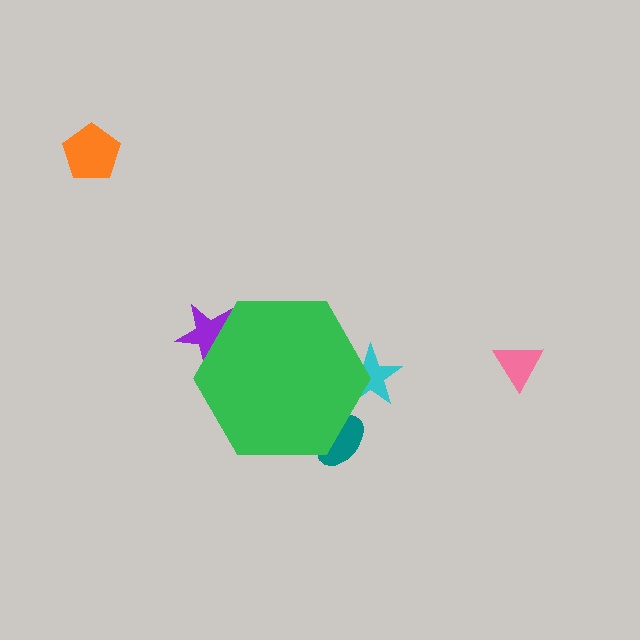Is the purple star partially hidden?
Yes, the purple star is partially hidden behind the green hexagon.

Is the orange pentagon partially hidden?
No, the orange pentagon is fully visible.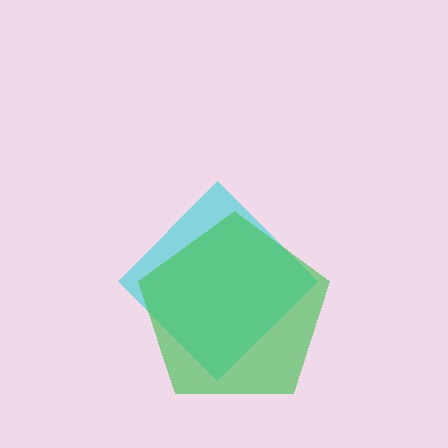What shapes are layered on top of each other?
The layered shapes are: a cyan diamond, a green pentagon.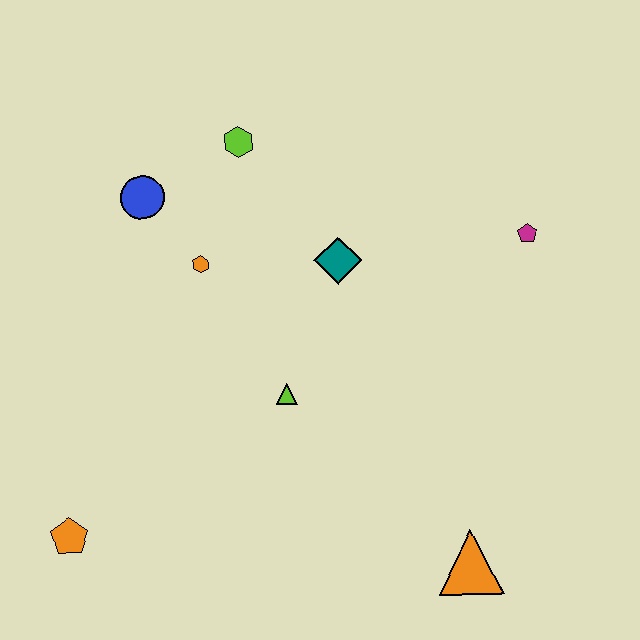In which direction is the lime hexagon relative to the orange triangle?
The lime hexagon is above the orange triangle.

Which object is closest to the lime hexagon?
The blue circle is closest to the lime hexagon.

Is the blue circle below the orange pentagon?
No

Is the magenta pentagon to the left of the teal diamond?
No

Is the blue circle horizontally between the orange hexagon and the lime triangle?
No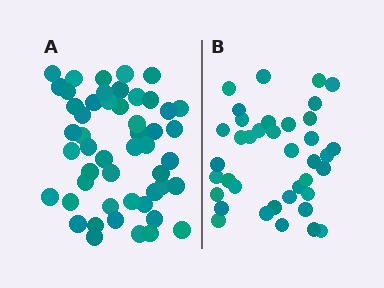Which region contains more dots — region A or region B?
Region A (the left region) has more dots.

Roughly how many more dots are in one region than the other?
Region A has roughly 12 or so more dots than region B.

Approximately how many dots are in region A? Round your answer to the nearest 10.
About 50 dots.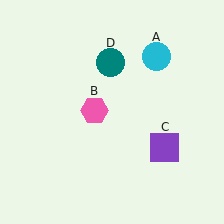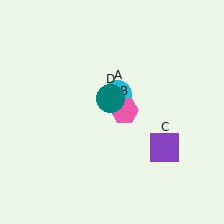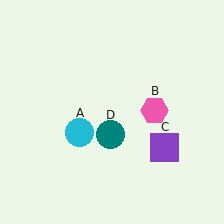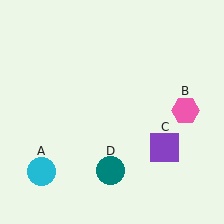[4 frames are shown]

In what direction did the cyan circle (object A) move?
The cyan circle (object A) moved down and to the left.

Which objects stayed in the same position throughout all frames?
Purple square (object C) remained stationary.